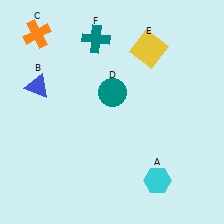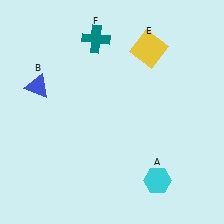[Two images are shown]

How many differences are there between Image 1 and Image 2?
There are 2 differences between the two images.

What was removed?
The orange cross (C), the teal circle (D) were removed in Image 2.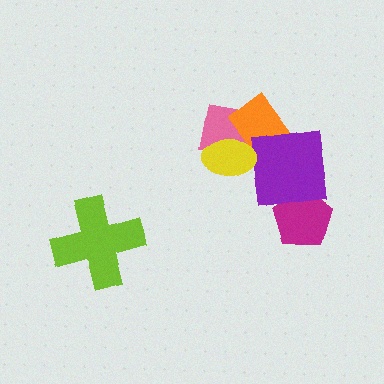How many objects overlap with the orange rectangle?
3 objects overlap with the orange rectangle.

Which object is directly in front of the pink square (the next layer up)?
The orange rectangle is directly in front of the pink square.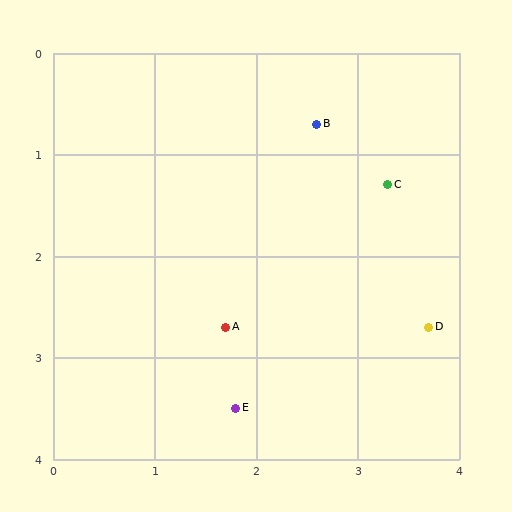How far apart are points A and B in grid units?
Points A and B are about 2.2 grid units apart.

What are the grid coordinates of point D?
Point D is at approximately (3.7, 2.7).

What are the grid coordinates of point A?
Point A is at approximately (1.7, 2.7).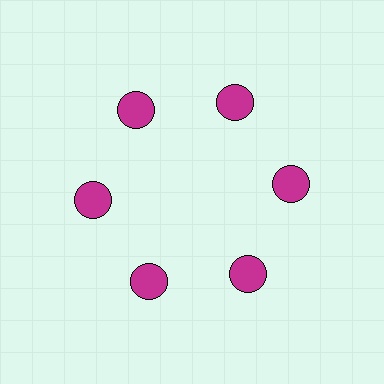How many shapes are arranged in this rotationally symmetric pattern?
There are 6 shapes, arranged in 6 groups of 1.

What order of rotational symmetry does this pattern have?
This pattern has 6-fold rotational symmetry.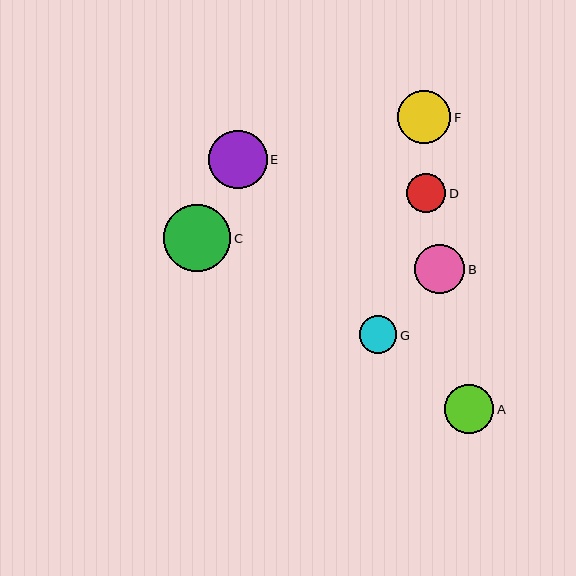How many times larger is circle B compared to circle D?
Circle B is approximately 1.3 times the size of circle D.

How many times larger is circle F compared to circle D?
Circle F is approximately 1.4 times the size of circle D.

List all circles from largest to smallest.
From largest to smallest: C, E, F, B, A, D, G.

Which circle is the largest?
Circle C is the largest with a size of approximately 68 pixels.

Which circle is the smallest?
Circle G is the smallest with a size of approximately 37 pixels.